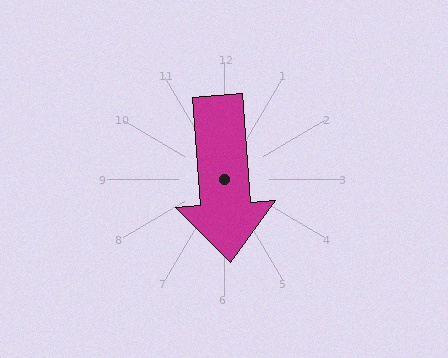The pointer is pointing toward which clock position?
Roughly 6 o'clock.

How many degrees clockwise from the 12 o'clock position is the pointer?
Approximately 176 degrees.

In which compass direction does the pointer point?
South.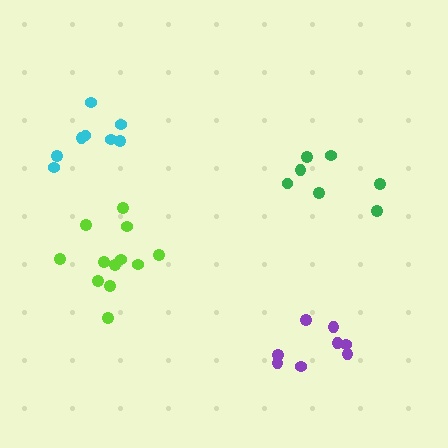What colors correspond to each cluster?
The clusters are colored: cyan, green, purple, lime.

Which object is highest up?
The cyan cluster is topmost.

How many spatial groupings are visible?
There are 4 spatial groupings.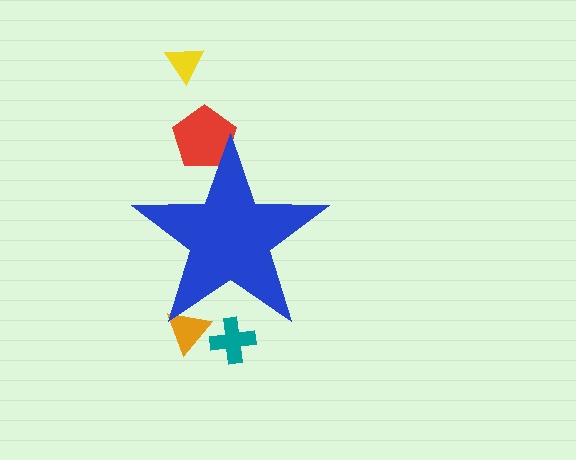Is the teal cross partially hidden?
Yes, the teal cross is partially hidden behind the blue star.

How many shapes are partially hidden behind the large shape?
3 shapes are partially hidden.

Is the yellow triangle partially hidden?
No, the yellow triangle is fully visible.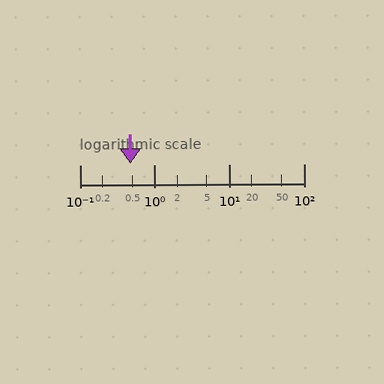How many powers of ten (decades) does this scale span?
The scale spans 3 decades, from 0.1 to 100.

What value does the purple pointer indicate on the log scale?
The pointer indicates approximately 0.47.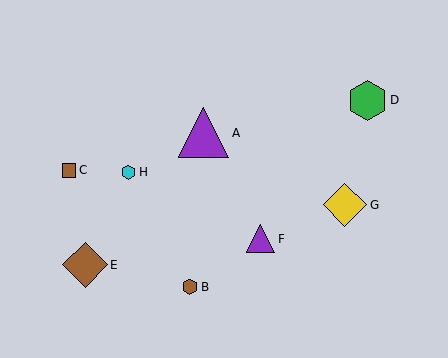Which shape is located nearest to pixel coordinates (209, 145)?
The purple triangle (labeled A) at (204, 133) is nearest to that location.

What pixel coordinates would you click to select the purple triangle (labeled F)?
Click at (261, 239) to select the purple triangle F.